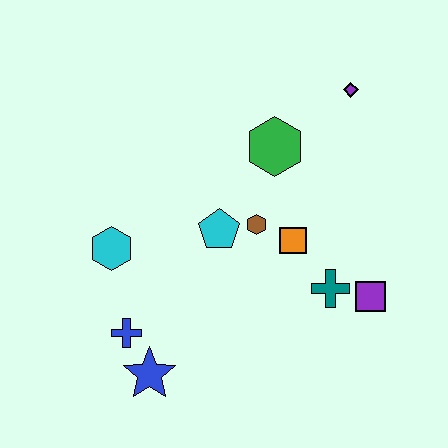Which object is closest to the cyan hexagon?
The blue cross is closest to the cyan hexagon.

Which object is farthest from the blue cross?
The purple diamond is farthest from the blue cross.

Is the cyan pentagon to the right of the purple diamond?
No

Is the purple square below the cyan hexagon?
Yes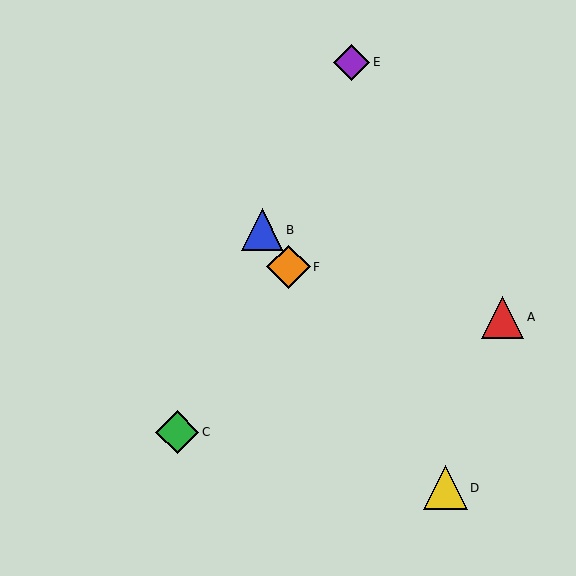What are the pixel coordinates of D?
Object D is at (445, 488).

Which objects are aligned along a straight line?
Objects B, D, F are aligned along a straight line.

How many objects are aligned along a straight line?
3 objects (B, D, F) are aligned along a straight line.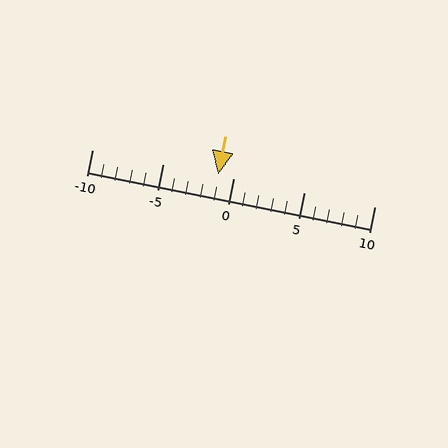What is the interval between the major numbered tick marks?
The major tick marks are spaced 5 units apart.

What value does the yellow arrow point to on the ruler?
The yellow arrow points to approximately -1.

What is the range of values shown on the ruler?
The ruler shows values from -10 to 10.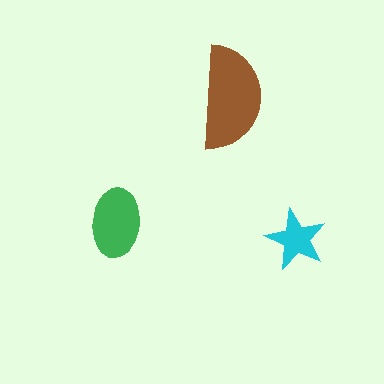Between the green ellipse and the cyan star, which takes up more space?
The green ellipse.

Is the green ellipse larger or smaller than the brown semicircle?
Smaller.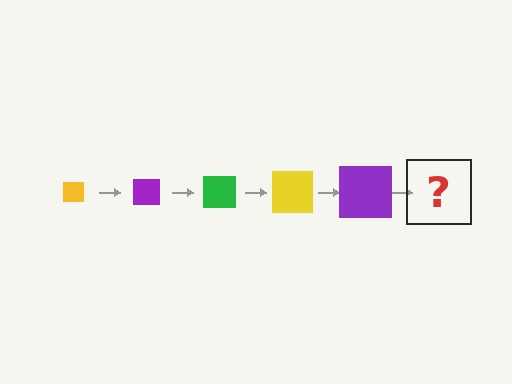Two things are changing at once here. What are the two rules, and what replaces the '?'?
The two rules are that the square grows larger each step and the color cycles through yellow, purple, and green. The '?' should be a green square, larger than the previous one.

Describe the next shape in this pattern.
It should be a green square, larger than the previous one.